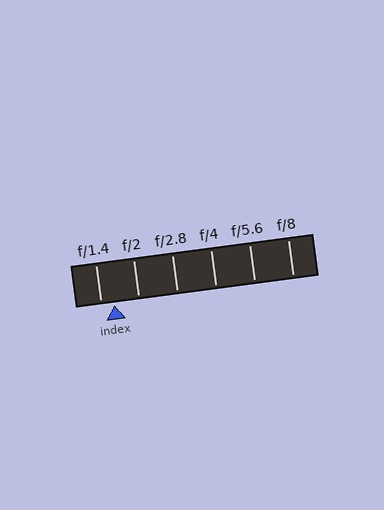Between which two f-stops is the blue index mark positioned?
The index mark is between f/1.4 and f/2.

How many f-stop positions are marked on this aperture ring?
There are 6 f-stop positions marked.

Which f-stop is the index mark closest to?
The index mark is closest to f/1.4.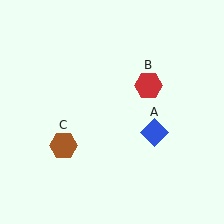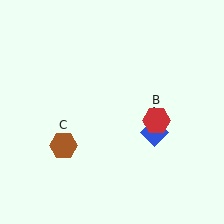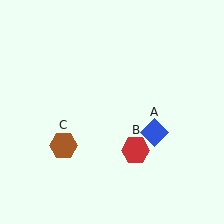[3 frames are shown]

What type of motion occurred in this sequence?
The red hexagon (object B) rotated clockwise around the center of the scene.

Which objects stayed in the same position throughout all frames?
Blue diamond (object A) and brown hexagon (object C) remained stationary.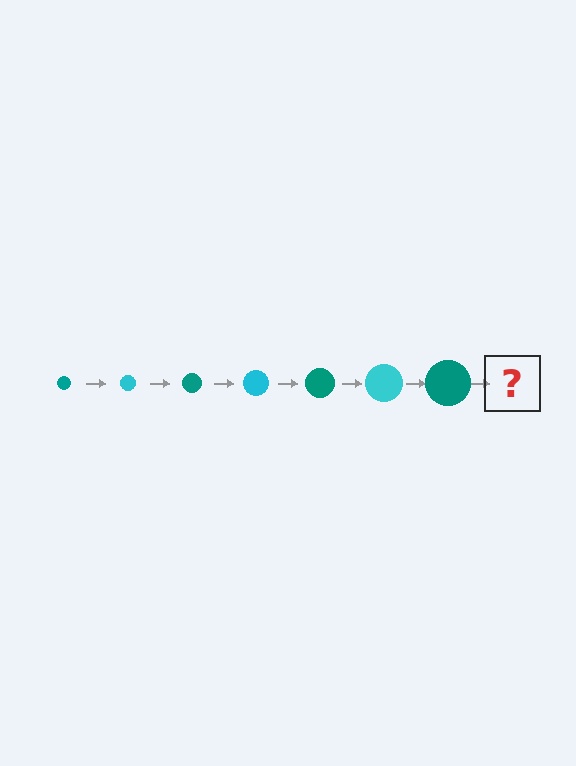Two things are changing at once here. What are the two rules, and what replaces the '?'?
The two rules are that the circle grows larger each step and the color cycles through teal and cyan. The '?' should be a cyan circle, larger than the previous one.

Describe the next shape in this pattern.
It should be a cyan circle, larger than the previous one.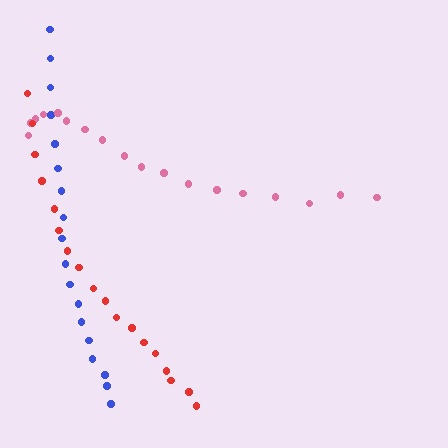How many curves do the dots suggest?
There are 3 distinct paths.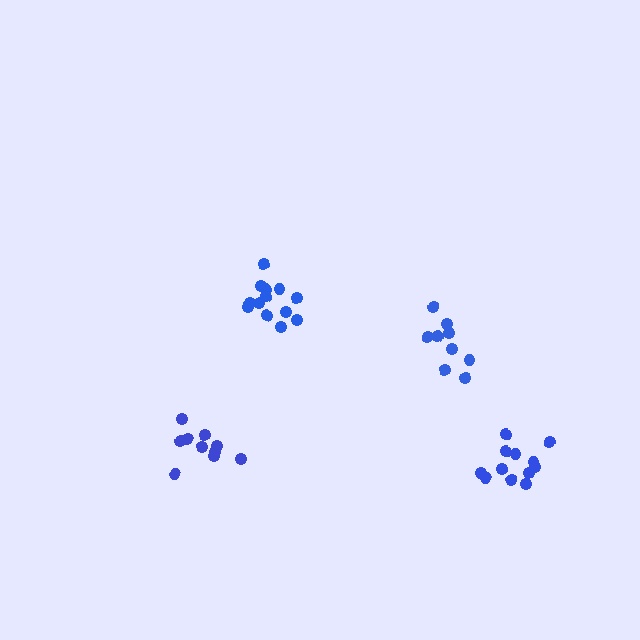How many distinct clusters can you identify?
There are 4 distinct clusters.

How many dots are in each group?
Group 1: 9 dots, Group 2: 10 dots, Group 3: 12 dots, Group 4: 13 dots (44 total).